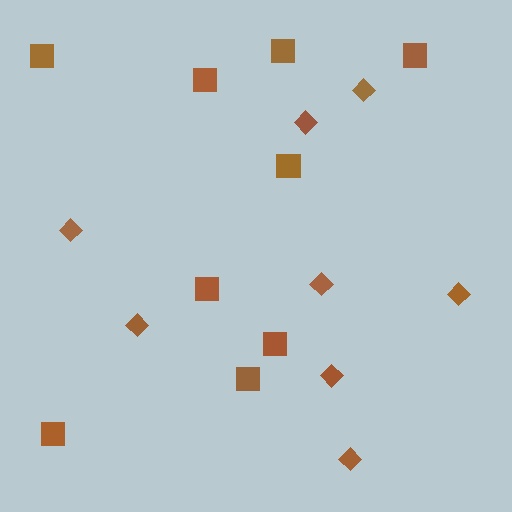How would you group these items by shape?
There are 2 groups: one group of squares (9) and one group of diamonds (8).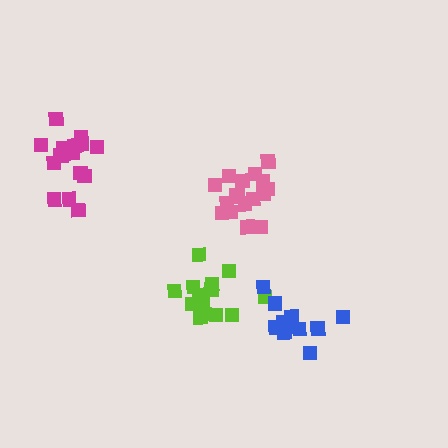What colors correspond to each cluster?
The clusters are colored: pink, lime, magenta, blue.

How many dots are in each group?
Group 1: 17 dots, Group 2: 14 dots, Group 3: 17 dots, Group 4: 12 dots (60 total).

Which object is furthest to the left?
The magenta cluster is leftmost.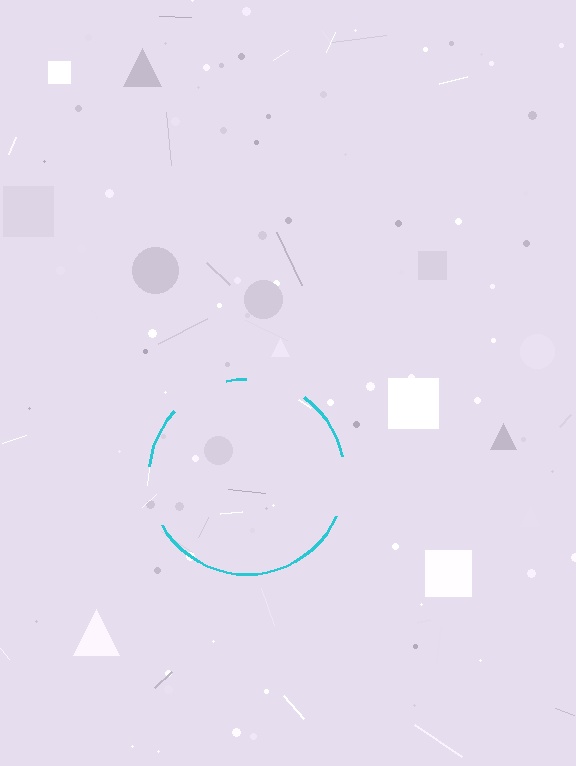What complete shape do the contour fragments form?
The contour fragments form a circle.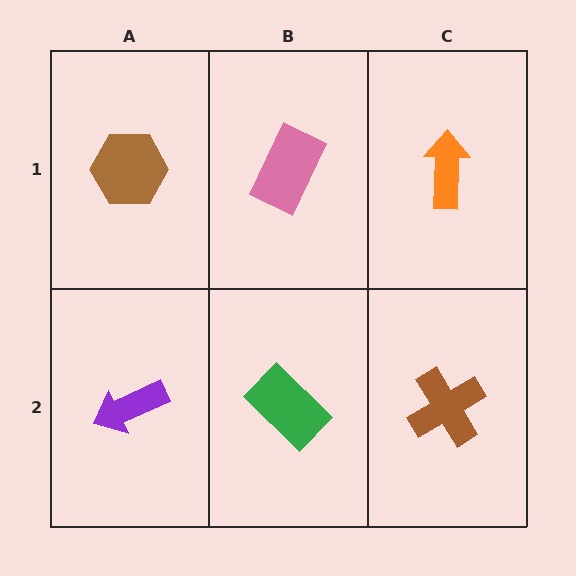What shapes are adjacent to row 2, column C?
An orange arrow (row 1, column C), a green rectangle (row 2, column B).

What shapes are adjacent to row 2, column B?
A pink rectangle (row 1, column B), a purple arrow (row 2, column A), a brown cross (row 2, column C).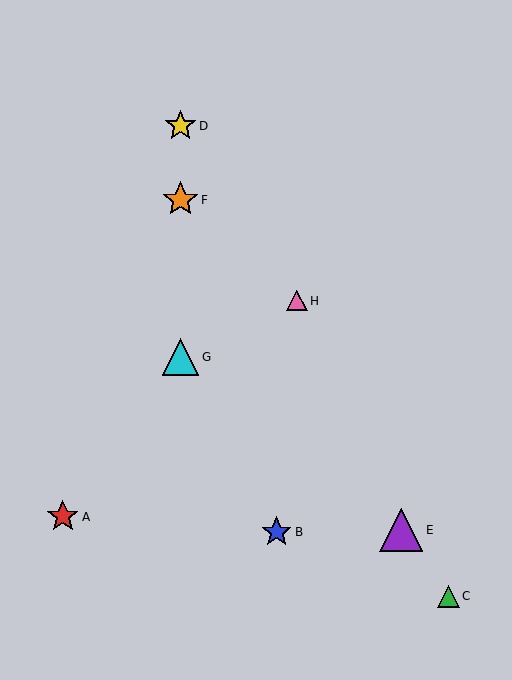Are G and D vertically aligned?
Yes, both are at x≈180.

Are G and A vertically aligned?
No, G is at x≈180 and A is at x≈63.